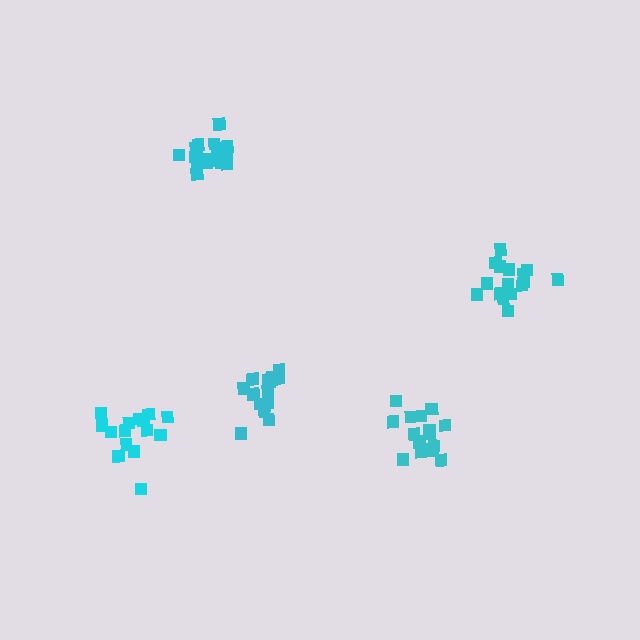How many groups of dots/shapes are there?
There are 5 groups.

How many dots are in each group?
Group 1: 17 dots, Group 2: 18 dots, Group 3: 15 dots, Group 4: 16 dots, Group 5: 16 dots (82 total).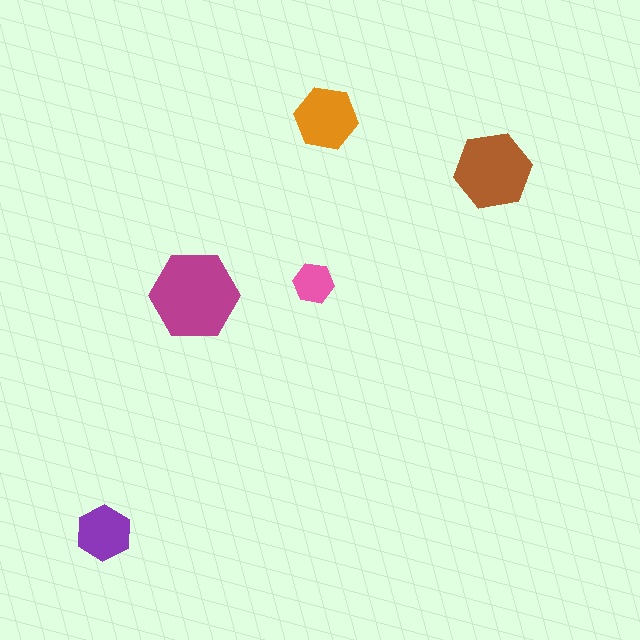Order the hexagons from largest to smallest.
the magenta one, the brown one, the orange one, the purple one, the pink one.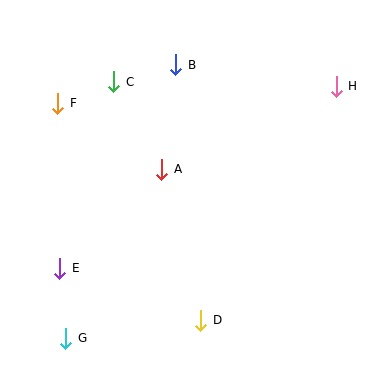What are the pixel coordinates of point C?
Point C is at (114, 82).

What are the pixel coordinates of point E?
Point E is at (60, 268).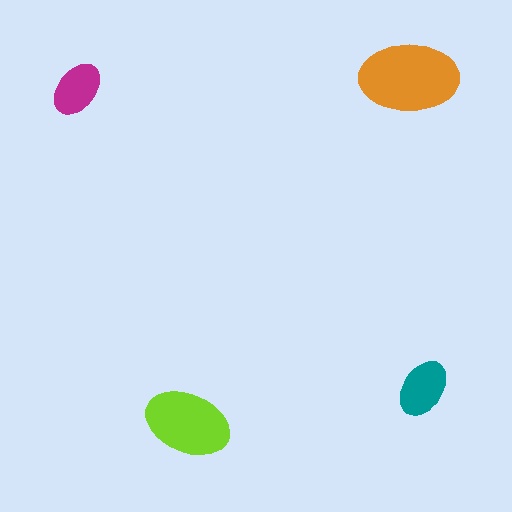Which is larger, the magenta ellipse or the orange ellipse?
The orange one.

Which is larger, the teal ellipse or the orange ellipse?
The orange one.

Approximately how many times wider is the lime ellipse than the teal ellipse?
About 1.5 times wider.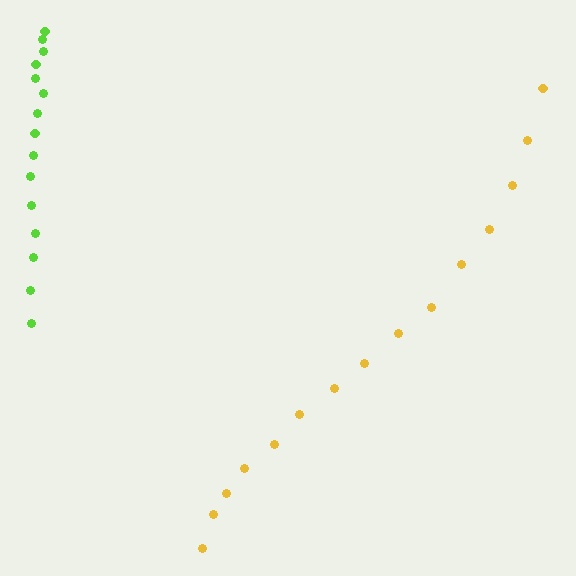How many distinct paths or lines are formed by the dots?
There are 2 distinct paths.